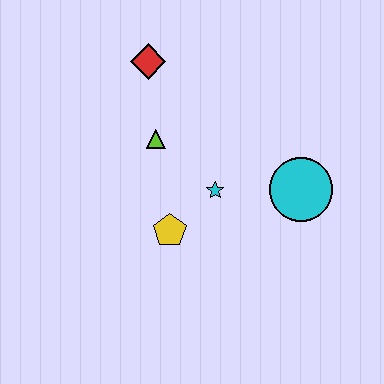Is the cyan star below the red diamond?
Yes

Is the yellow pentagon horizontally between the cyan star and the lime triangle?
Yes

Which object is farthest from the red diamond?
The cyan circle is farthest from the red diamond.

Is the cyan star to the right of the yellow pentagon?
Yes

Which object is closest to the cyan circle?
The cyan star is closest to the cyan circle.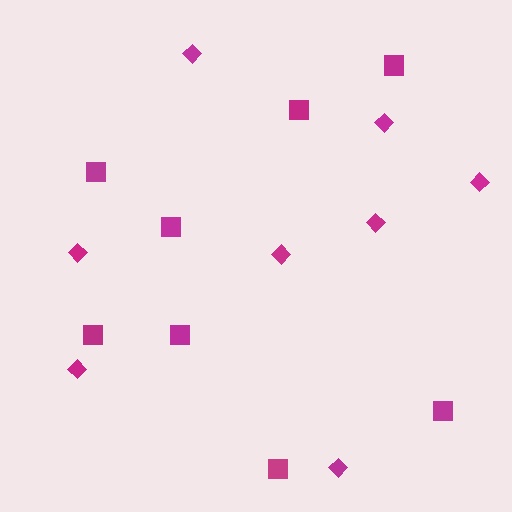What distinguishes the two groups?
There are 2 groups: one group of squares (8) and one group of diamonds (8).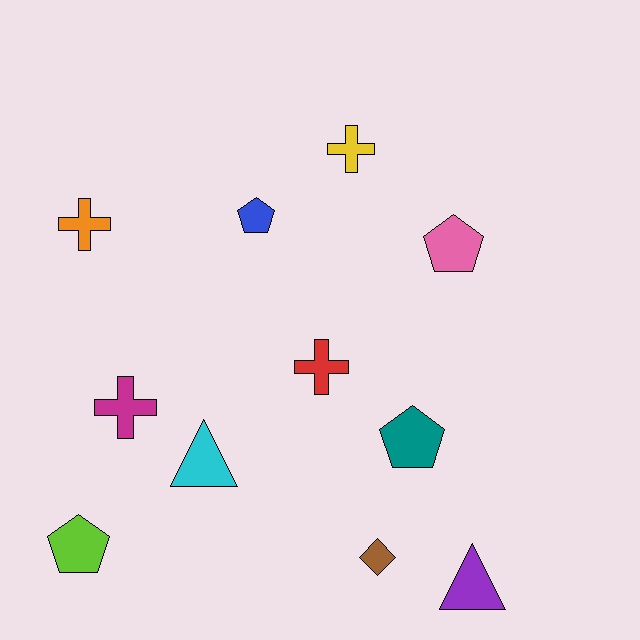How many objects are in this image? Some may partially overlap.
There are 11 objects.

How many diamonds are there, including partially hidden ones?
There is 1 diamond.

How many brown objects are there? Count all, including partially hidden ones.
There is 1 brown object.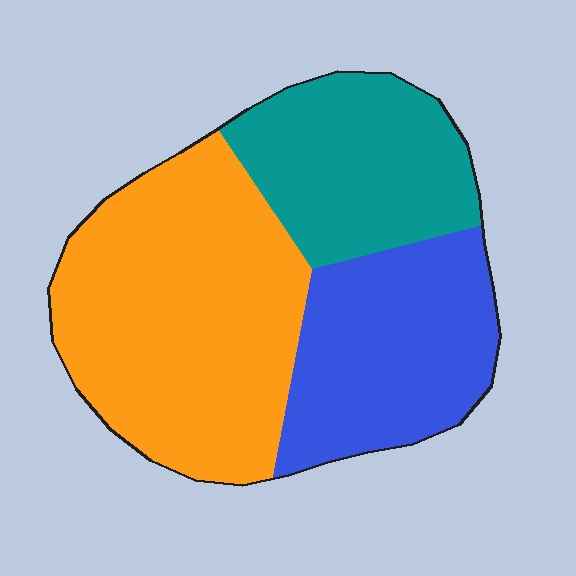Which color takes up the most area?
Orange, at roughly 45%.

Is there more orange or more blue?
Orange.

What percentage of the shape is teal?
Teal takes up about one quarter (1/4) of the shape.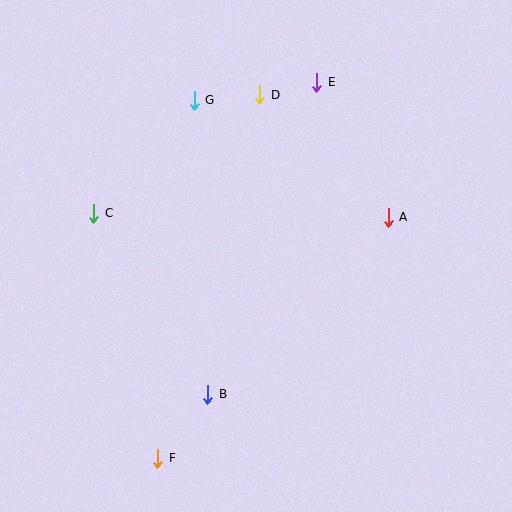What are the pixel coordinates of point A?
Point A is at (388, 217).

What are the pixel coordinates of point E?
Point E is at (317, 82).